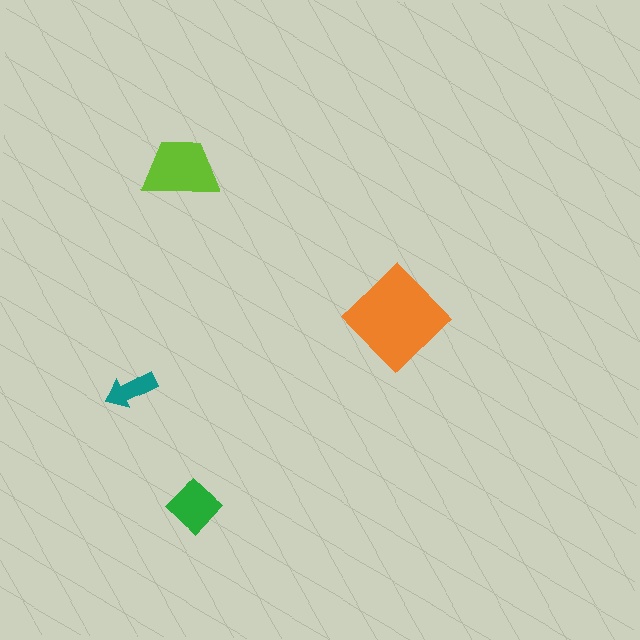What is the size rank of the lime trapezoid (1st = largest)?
2nd.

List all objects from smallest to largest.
The teal arrow, the green diamond, the lime trapezoid, the orange diamond.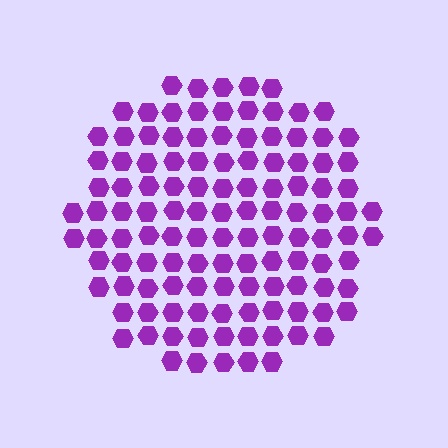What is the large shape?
The large shape is a circle.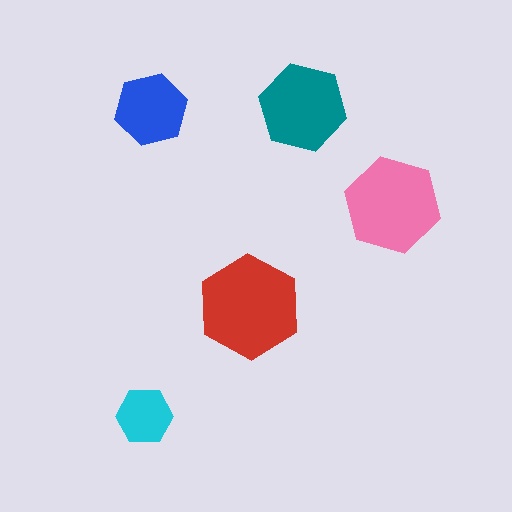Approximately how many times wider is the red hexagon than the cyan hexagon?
About 2 times wider.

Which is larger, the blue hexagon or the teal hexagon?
The teal one.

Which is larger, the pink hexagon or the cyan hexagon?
The pink one.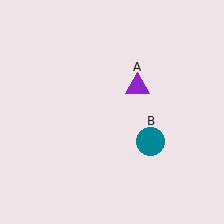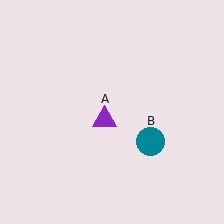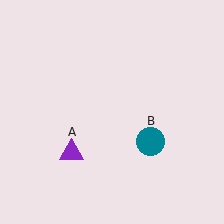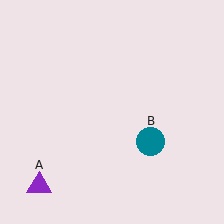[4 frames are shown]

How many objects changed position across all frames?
1 object changed position: purple triangle (object A).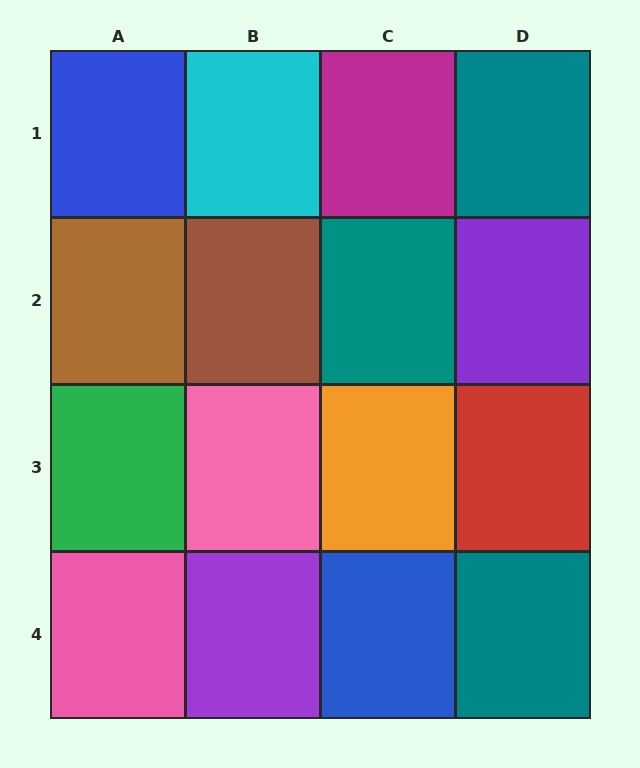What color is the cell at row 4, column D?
Teal.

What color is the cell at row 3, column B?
Pink.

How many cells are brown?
2 cells are brown.